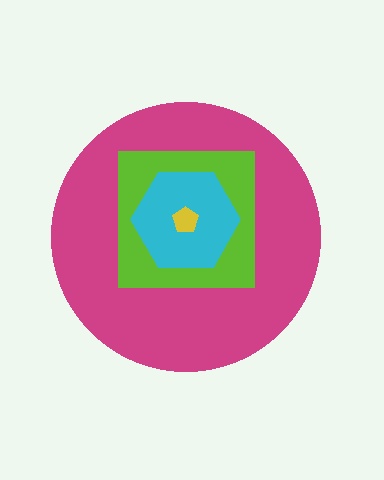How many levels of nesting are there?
4.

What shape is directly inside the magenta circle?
The lime square.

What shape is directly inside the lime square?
The cyan hexagon.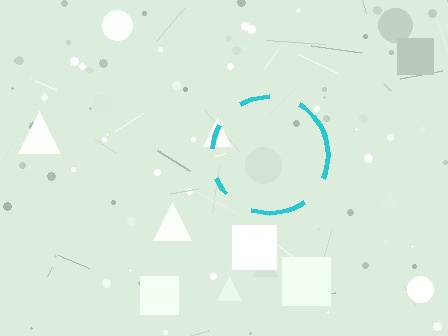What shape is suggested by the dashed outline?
The dashed outline suggests a circle.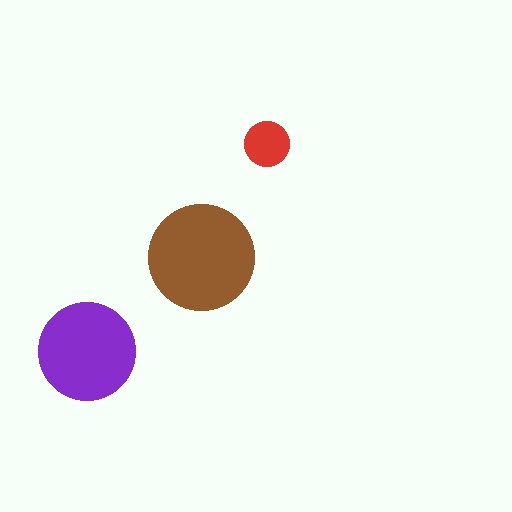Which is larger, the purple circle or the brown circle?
The brown one.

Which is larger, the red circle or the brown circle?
The brown one.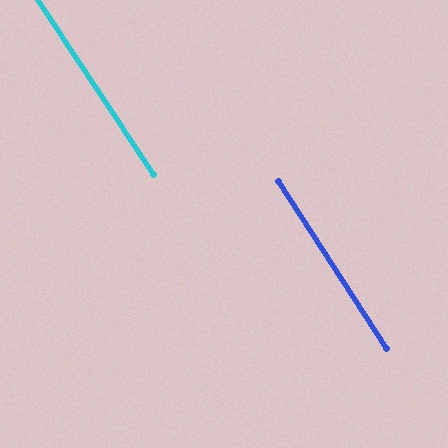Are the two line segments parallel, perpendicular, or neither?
Parallel — their directions differ by only 0.4°.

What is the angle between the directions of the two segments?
Approximately 0 degrees.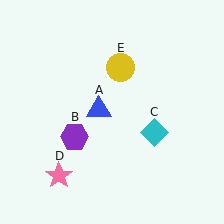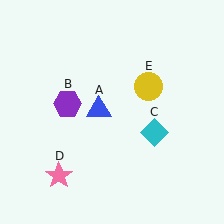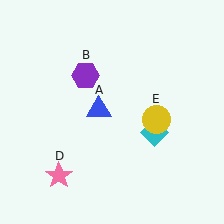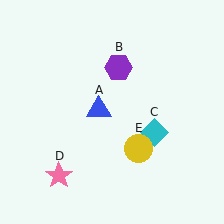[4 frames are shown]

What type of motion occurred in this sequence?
The purple hexagon (object B), yellow circle (object E) rotated clockwise around the center of the scene.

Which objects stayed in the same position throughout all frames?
Blue triangle (object A) and cyan diamond (object C) and pink star (object D) remained stationary.